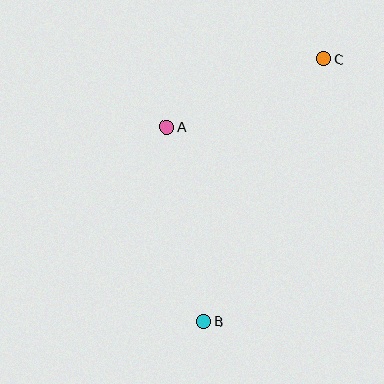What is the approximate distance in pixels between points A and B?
The distance between A and B is approximately 198 pixels.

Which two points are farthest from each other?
Points B and C are farthest from each other.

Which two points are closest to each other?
Points A and C are closest to each other.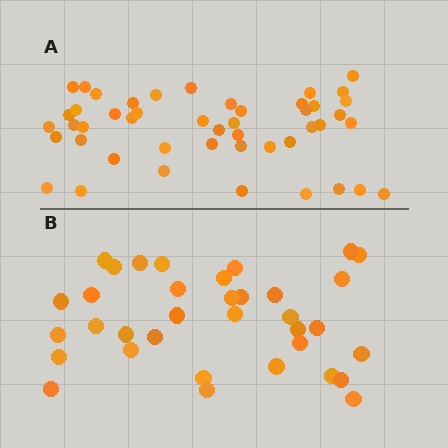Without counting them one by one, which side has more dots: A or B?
Region A (the top region) has more dots.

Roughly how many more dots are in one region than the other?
Region A has roughly 12 or so more dots than region B.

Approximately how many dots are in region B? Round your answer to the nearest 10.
About 40 dots. (The exact count is 35, which rounds to 40.)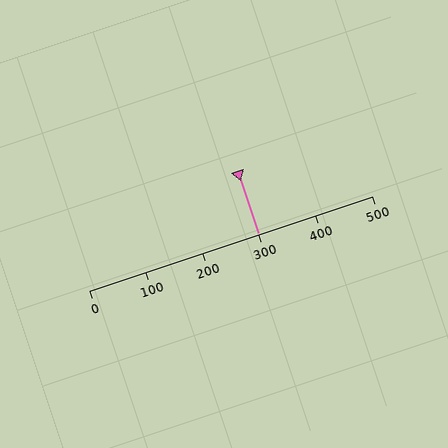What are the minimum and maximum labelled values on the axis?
The axis runs from 0 to 500.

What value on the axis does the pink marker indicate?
The marker indicates approximately 300.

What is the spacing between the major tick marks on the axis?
The major ticks are spaced 100 apart.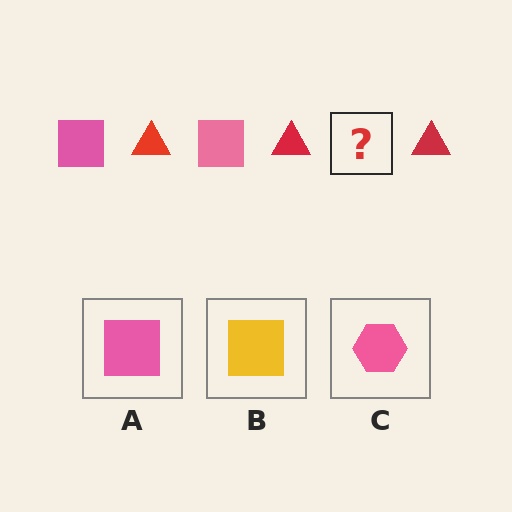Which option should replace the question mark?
Option A.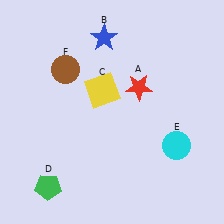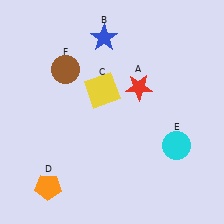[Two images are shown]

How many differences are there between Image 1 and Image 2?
There is 1 difference between the two images.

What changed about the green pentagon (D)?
In Image 1, D is green. In Image 2, it changed to orange.